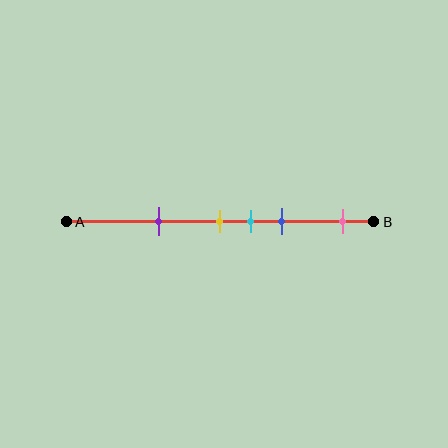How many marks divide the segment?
There are 5 marks dividing the segment.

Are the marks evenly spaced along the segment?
No, the marks are not evenly spaced.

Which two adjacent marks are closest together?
The yellow and cyan marks are the closest adjacent pair.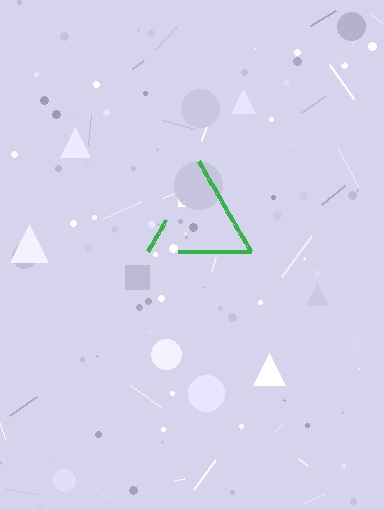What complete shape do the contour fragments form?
The contour fragments form a triangle.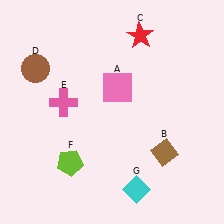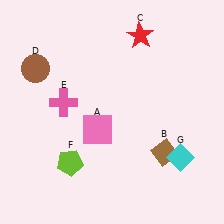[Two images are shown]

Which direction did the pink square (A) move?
The pink square (A) moved down.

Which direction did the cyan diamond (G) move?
The cyan diamond (G) moved right.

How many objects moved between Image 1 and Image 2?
2 objects moved between the two images.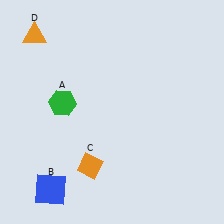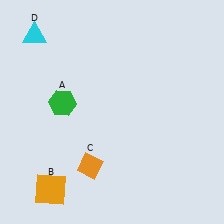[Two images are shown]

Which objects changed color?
B changed from blue to orange. D changed from orange to cyan.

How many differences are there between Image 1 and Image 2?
There are 2 differences between the two images.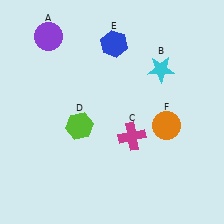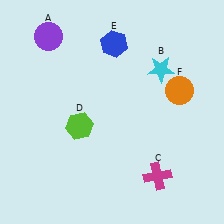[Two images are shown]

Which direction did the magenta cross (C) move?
The magenta cross (C) moved down.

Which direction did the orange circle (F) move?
The orange circle (F) moved up.